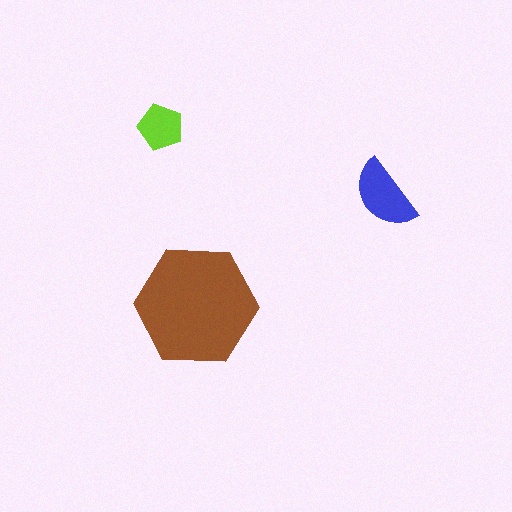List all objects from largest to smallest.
The brown hexagon, the blue semicircle, the lime pentagon.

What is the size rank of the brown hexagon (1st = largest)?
1st.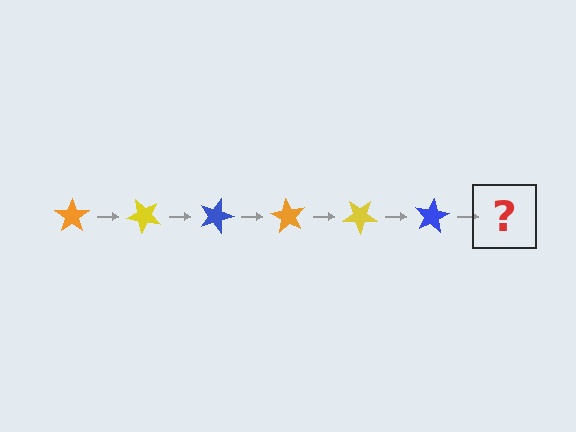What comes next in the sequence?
The next element should be an orange star, rotated 270 degrees from the start.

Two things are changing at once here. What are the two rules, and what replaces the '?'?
The two rules are that it rotates 45 degrees each step and the color cycles through orange, yellow, and blue. The '?' should be an orange star, rotated 270 degrees from the start.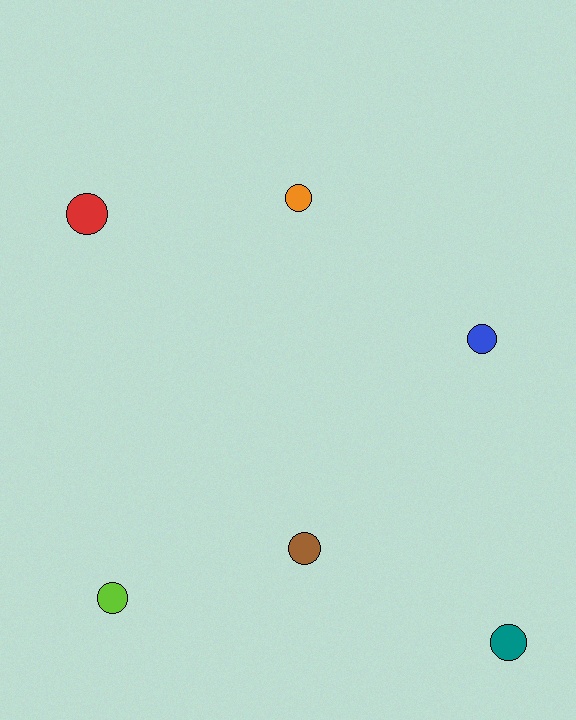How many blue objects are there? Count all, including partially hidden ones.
There is 1 blue object.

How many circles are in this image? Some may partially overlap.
There are 6 circles.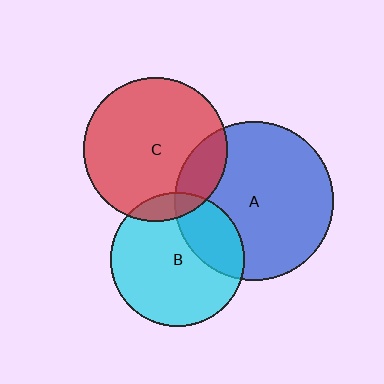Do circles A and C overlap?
Yes.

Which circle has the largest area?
Circle A (blue).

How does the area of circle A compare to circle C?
Approximately 1.2 times.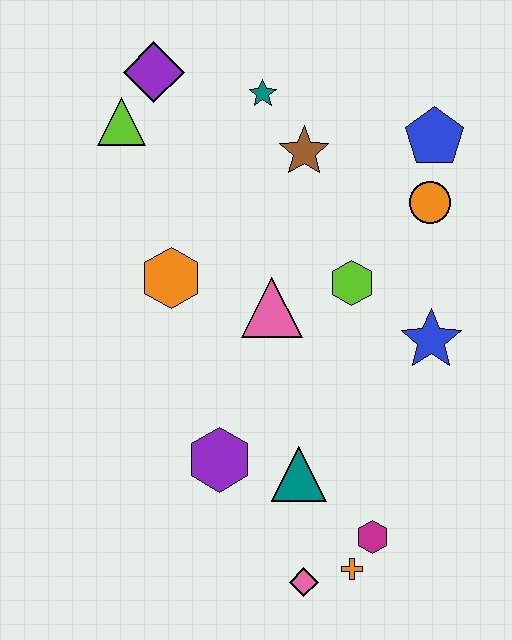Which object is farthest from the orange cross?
The purple diamond is farthest from the orange cross.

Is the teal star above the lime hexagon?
Yes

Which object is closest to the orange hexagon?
The pink triangle is closest to the orange hexagon.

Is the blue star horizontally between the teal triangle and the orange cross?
No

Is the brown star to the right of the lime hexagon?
No